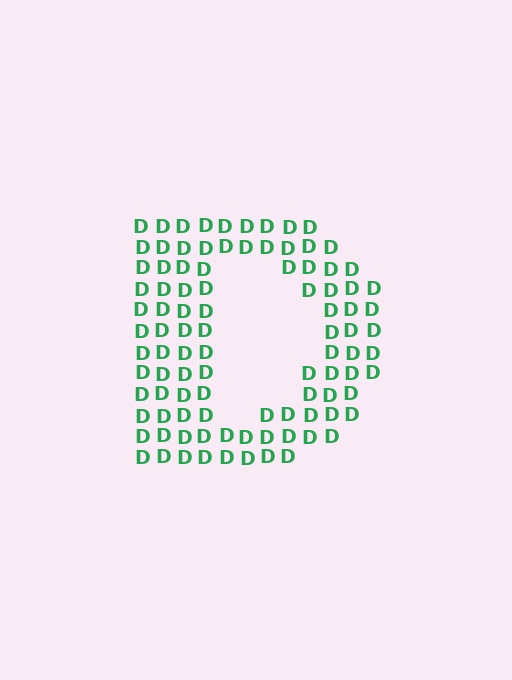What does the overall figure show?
The overall figure shows the letter D.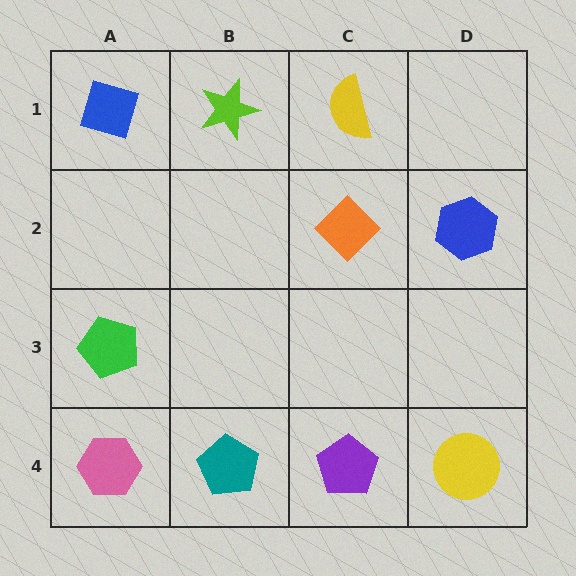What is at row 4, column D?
A yellow circle.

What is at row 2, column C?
An orange diamond.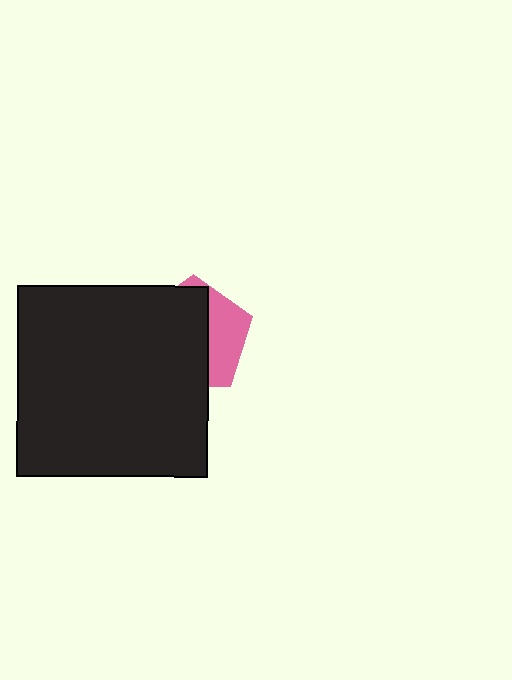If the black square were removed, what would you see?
You would see the complete pink pentagon.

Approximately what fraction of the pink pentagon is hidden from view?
Roughly 66% of the pink pentagon is hidden behind the black square.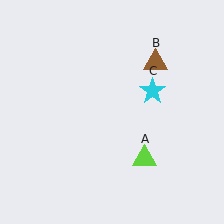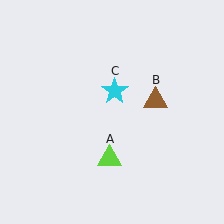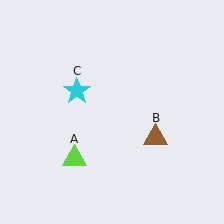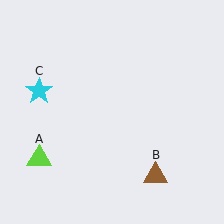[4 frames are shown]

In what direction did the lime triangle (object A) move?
The lime triangle (object A) moved left.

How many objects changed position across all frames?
3 objects changed position: lime triangle (object A), brown triangle (object B), cyan star (object C).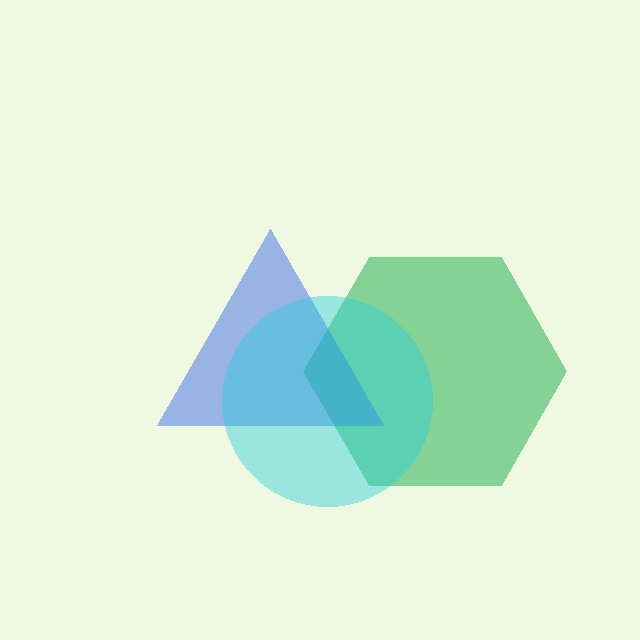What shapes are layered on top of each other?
The layered shapes are: a green hexagon, a blue triangle, a cyan circle.